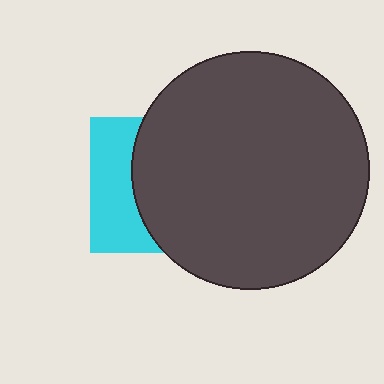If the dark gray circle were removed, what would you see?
You would see the complete cyan square.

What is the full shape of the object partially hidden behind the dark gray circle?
The partially hidden object is a cyan square.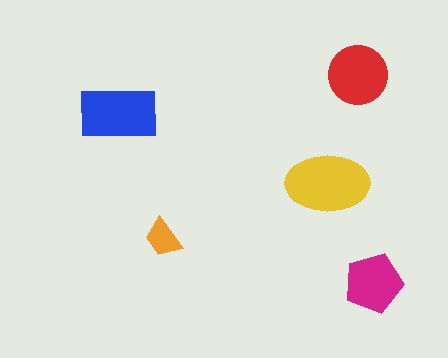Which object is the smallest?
The orange trapezoid.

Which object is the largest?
The yellow ellipse.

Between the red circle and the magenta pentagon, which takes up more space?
The red circle.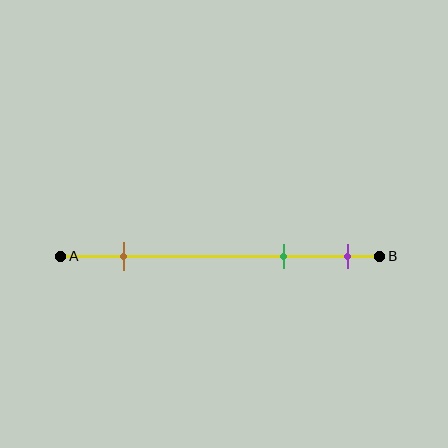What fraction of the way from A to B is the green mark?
The green mark is approximately 70% (0.7) of the way from A to B.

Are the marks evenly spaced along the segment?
No, the marks are not evenly spaced.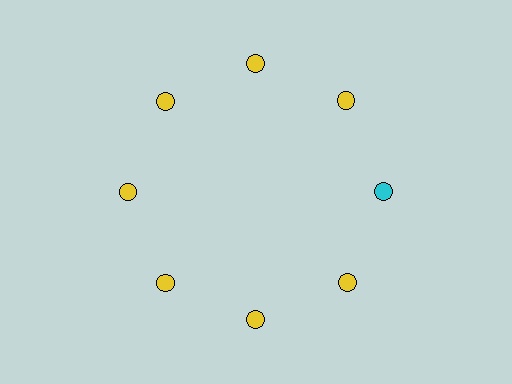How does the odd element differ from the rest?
It has a different color: cyan instead of yellow.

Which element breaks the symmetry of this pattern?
The cyan circle at roughly the 3 o'clock position breaks the symmetry. All other shapes are yellow circles.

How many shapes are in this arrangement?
There are 8 shapes arranged in a ring pattern.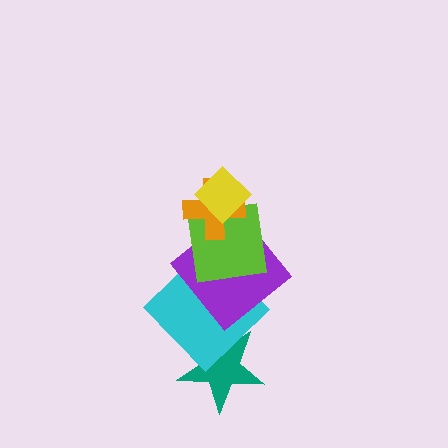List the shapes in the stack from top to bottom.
From top to bottom: the yellow diamond, the orange cross, the lime square, the purple diamond, the cyan diamond, the teal star.